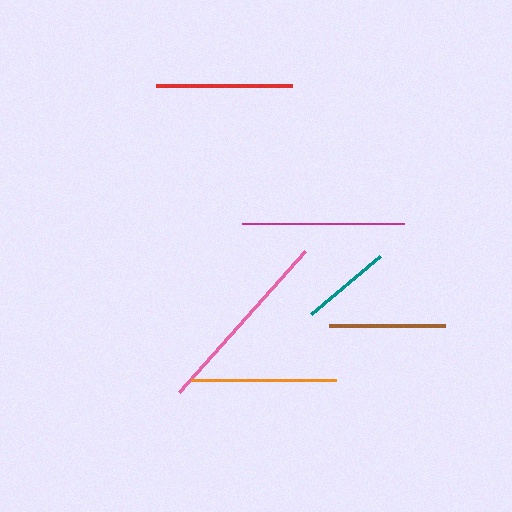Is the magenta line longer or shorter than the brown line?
The magenta line is longer than the brown line.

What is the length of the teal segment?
The teal segment is approximately 90 pixels long.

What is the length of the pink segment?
The pink segment is approximately 189 pixels long.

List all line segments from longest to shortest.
From longest to shortest: pink, magenta, orange, red, brown, teal.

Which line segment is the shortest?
The teal line is the shortest at approximately 90 pixels.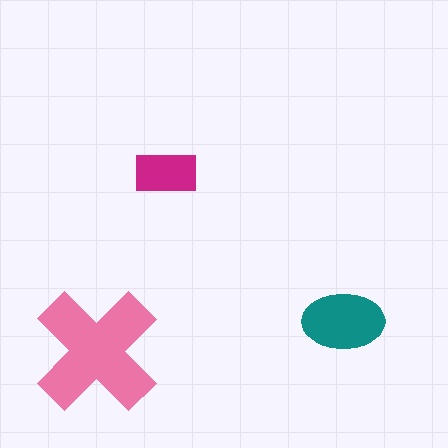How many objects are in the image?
There are 3 objects in the image.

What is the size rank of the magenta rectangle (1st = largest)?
3rd.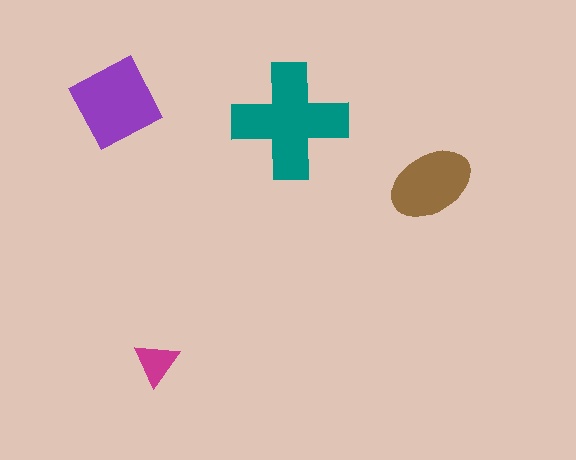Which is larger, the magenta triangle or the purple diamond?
The purple diamond.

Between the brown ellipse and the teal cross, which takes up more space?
The teal cross.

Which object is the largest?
The teal cross.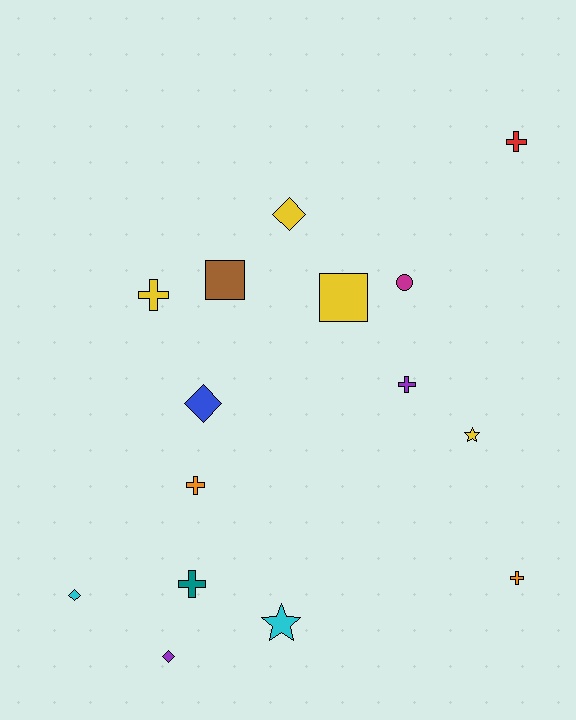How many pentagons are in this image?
There are no pentagons.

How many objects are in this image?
There are 15 objects.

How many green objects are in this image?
There are no green objects.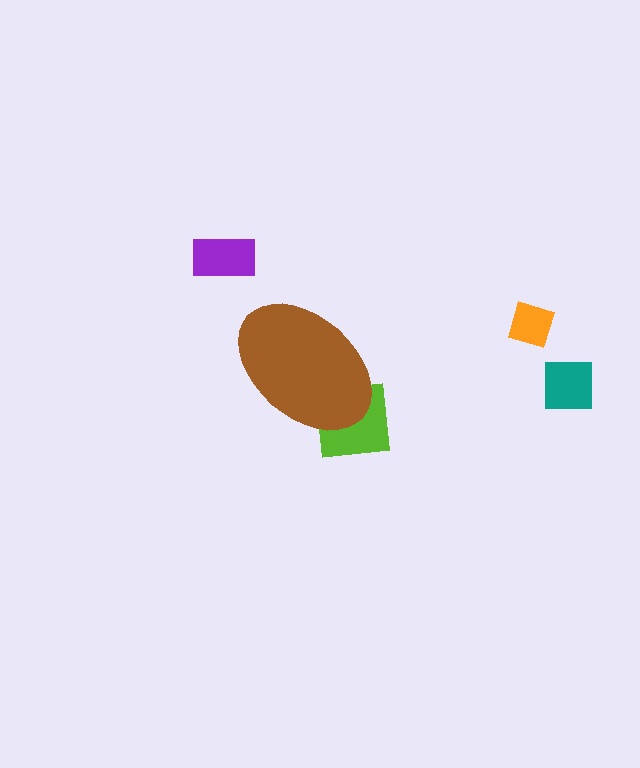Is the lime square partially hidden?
Yes, the lime square is partially hidden behind the brown ellipse.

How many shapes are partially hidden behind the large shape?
1 shape is partially hidden.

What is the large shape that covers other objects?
A brown ellipse.